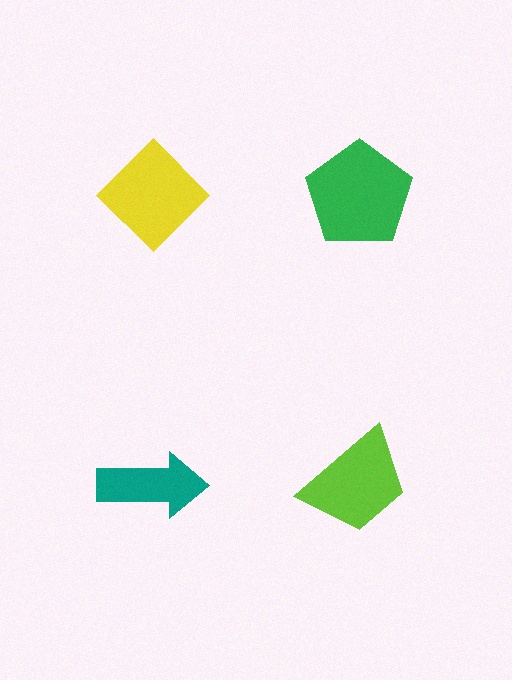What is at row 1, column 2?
A green pentagon.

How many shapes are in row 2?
2 shapes.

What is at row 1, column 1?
A yellow diamond.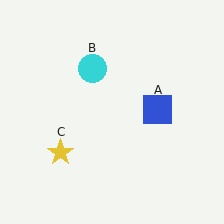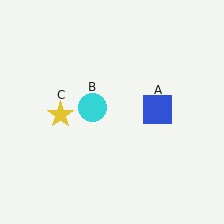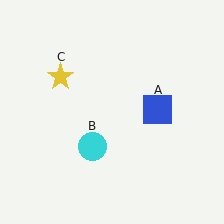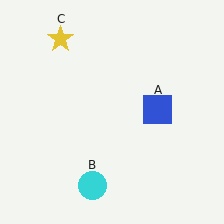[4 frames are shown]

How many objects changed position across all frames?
2 objects changed position: cyan circle (object B), yellow star (object C).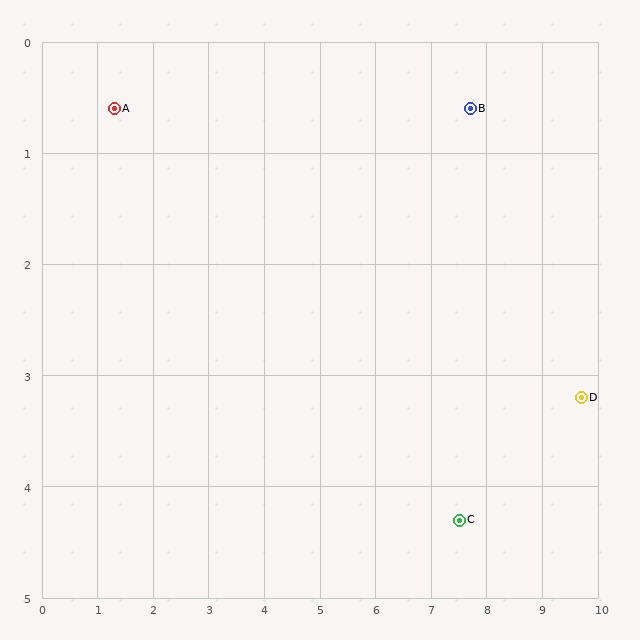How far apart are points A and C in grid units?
Points A and C are about 7.2 grid units apart.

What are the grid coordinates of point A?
Point A is at approximately (1.3, 0.6).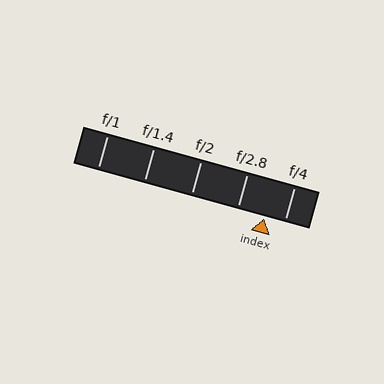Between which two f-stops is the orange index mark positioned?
The index mark is between f/2.8 and f/4.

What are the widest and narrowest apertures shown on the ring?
The widest aperture shown is f/1 and the narrowest is f/4.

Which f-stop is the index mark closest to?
The index mark is closest to f/4.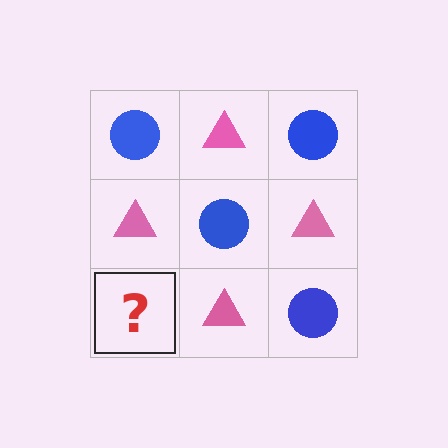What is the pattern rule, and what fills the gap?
The rule is that it alternates blue circle and pink triangle in a checkerboard pattern. The gap should be filled with a blue circle.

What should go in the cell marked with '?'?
The missing cell should contain a blue circle.